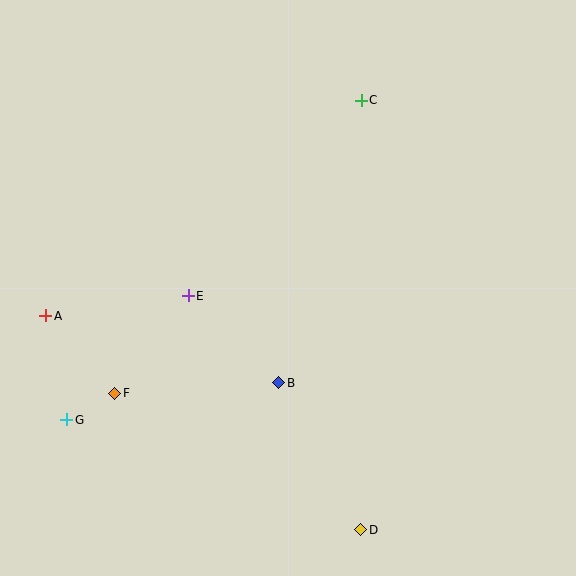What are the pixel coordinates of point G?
Point G is at (67, 420).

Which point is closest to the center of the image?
Point B at (279, 383) is closest to the center.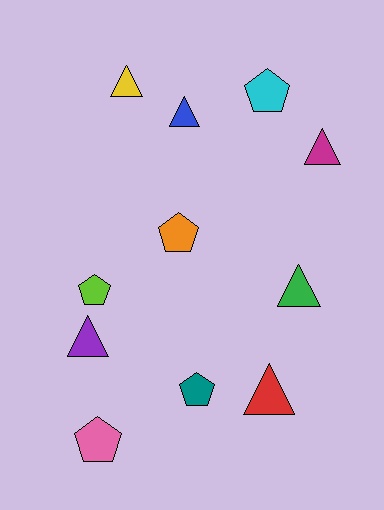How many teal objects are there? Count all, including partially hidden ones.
There is 1 teal object.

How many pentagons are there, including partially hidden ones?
There are 5 pentagons.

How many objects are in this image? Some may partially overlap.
There are 11 objects.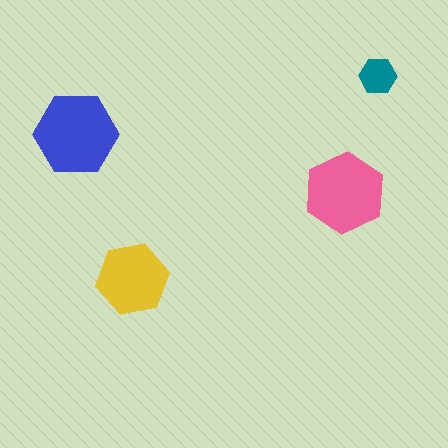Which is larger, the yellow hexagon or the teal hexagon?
The yellow one.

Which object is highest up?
The teal hexagon is topmost.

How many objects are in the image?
There are 4 objects in the image.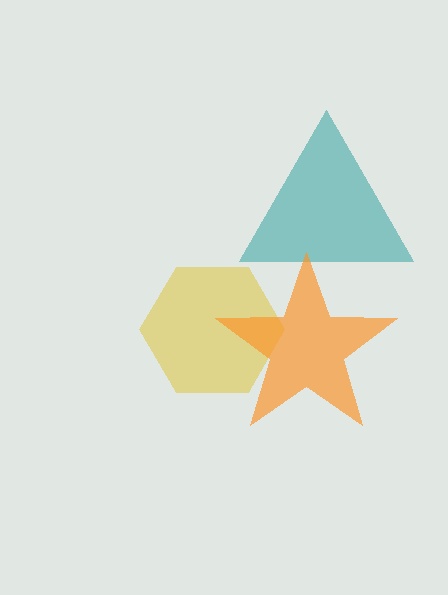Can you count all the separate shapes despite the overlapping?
Yes, there are 3 separate shapes.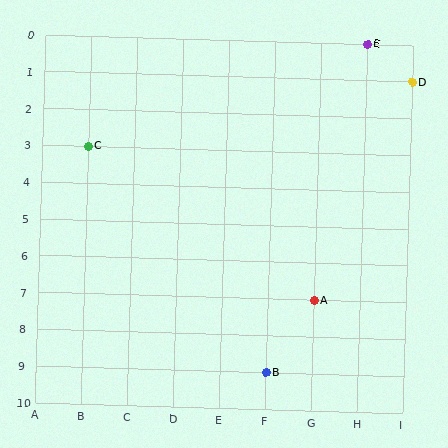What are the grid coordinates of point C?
Point C is at grid coordinates (B, 3).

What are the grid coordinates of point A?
Point A is at grid coordinates (G, 7).